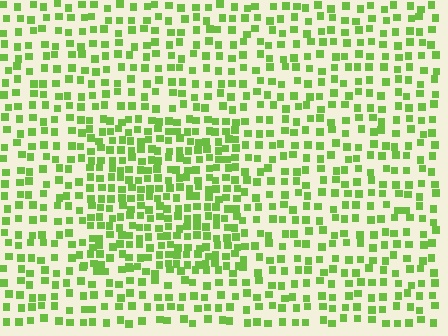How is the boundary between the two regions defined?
The boundary is defined by a change in element density (approximately 1.7x ratio). All elements are the same color, size, and shape.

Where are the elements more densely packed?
The elements are more densely packed inside the rectangle boundary.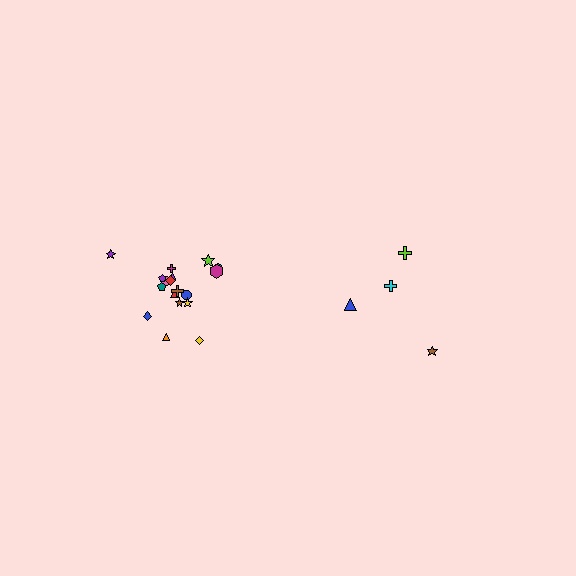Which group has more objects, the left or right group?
The left group.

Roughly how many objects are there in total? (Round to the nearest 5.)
Roughly 20 objects in total.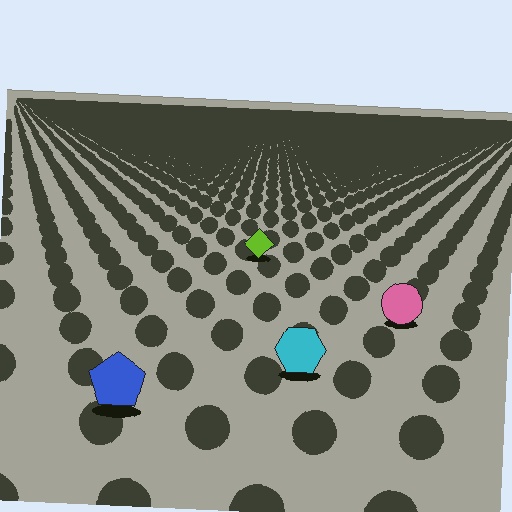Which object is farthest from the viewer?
The lime diamond is farthest from the viewer. It appears smaller and the ground texture around it is denser.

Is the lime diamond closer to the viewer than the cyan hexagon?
No. The cyan hexagon is closer — you can tell from the texture gradient: the ground texture is coarser near it.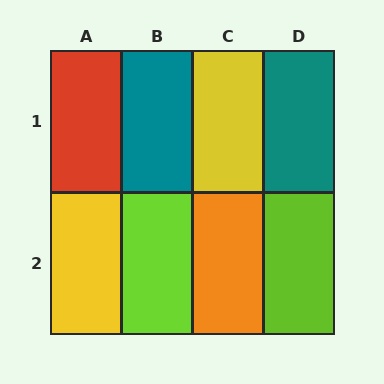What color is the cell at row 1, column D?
Teal.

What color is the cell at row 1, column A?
Red.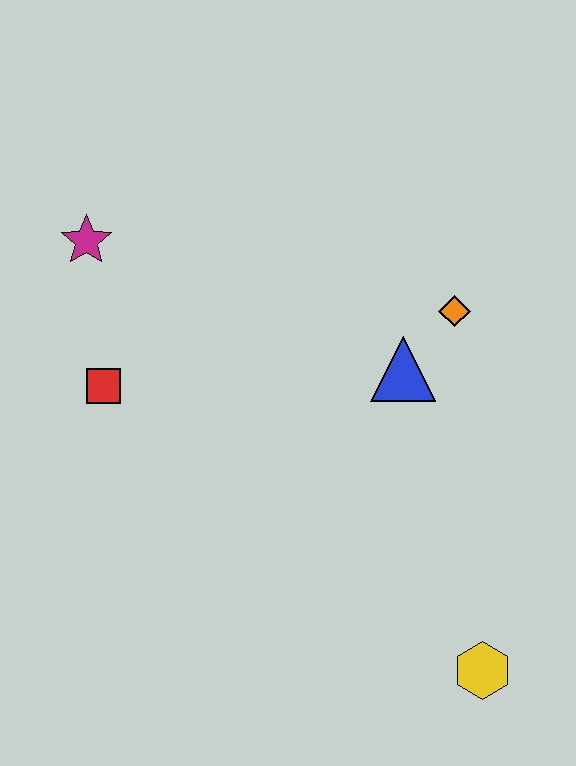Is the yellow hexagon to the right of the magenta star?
Yes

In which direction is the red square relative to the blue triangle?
The red square is to the left of the blue triangle.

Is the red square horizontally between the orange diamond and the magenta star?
Yes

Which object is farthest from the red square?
The yellow hexagon is farthest from the red square.